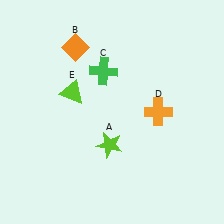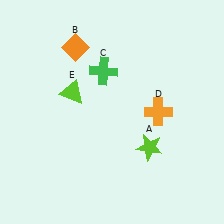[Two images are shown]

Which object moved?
The lime star (A) moved right.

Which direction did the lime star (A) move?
The lime star (A) moved right.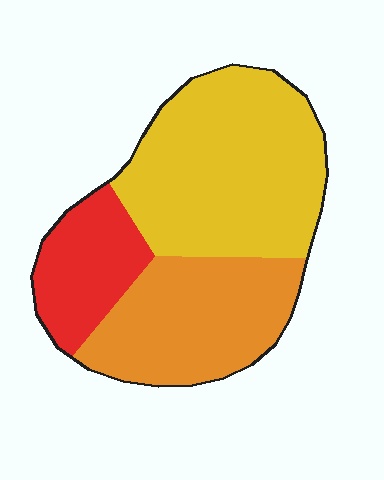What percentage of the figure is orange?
Orange takes up about one third (1/3) of the figure.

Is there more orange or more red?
Orange.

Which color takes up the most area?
Yellow, at roughly 50%.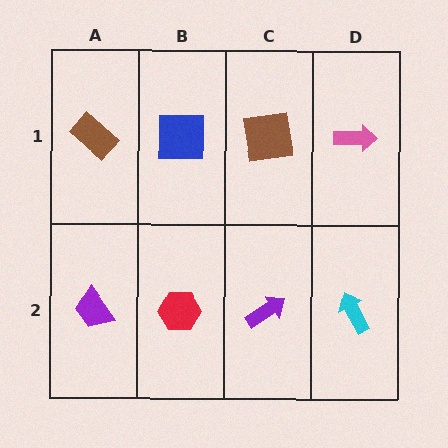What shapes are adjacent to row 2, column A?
A brown rectangle (row 1, column A), a red hexagon (row 2, column B).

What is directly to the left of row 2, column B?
A purple trapezoid.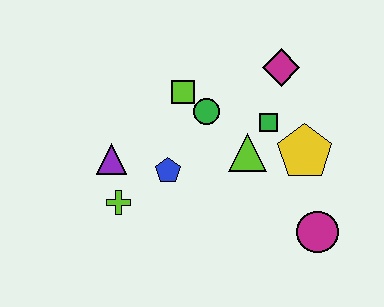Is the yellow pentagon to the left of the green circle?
No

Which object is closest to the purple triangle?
The lime cross is closest to the purple triangle.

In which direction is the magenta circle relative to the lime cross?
The magenta circle is to the right of the lime cross.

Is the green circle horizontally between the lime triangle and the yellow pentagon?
No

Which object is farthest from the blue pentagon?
The magenta circle is farthest from the blue pentagon.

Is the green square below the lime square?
Yes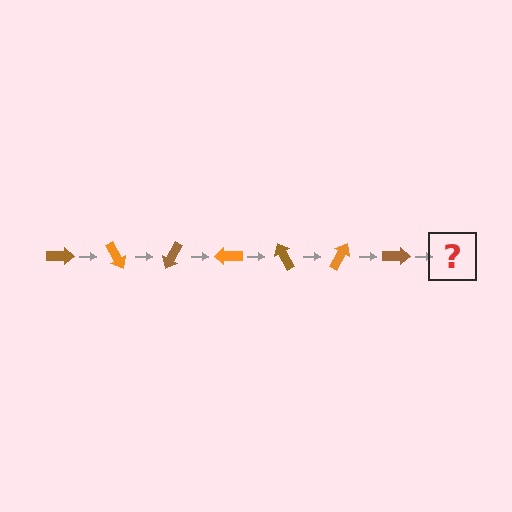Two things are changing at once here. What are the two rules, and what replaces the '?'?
The two rules are that it rotates 60 degrees each step and the color cycles through brown and orange. The '?' should be an orange arrow, rotated 420 degrees from the start.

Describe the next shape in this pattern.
It should be an orange arrow, rotated 420 degrees from the start.